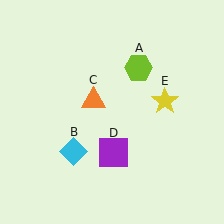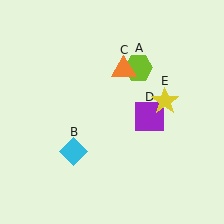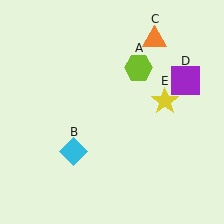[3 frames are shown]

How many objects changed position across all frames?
2 objects changed position: orange triangle (object C), purple square (object D).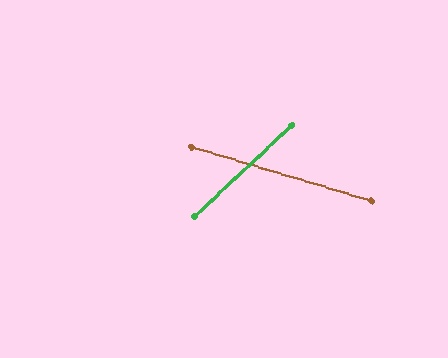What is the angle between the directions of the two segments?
Approximately 60 degrees.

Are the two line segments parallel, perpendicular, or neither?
Neither parallel nor perpendicular — they differ by about 60°.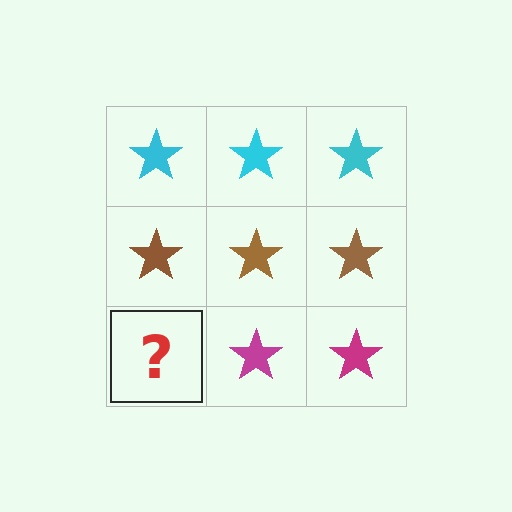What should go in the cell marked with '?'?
The missing cell should contain a magenta star.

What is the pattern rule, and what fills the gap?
The rule is that each row has a consistent color. The gap should be filled with a magenta star.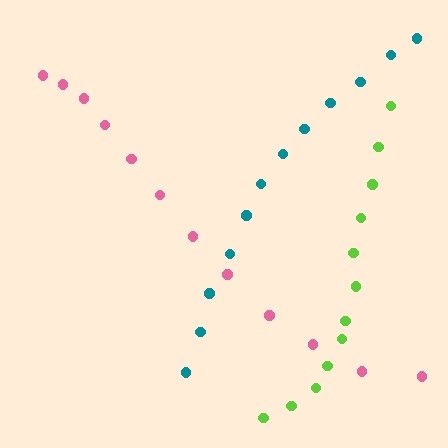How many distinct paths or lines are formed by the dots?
There are 3 distinct paths.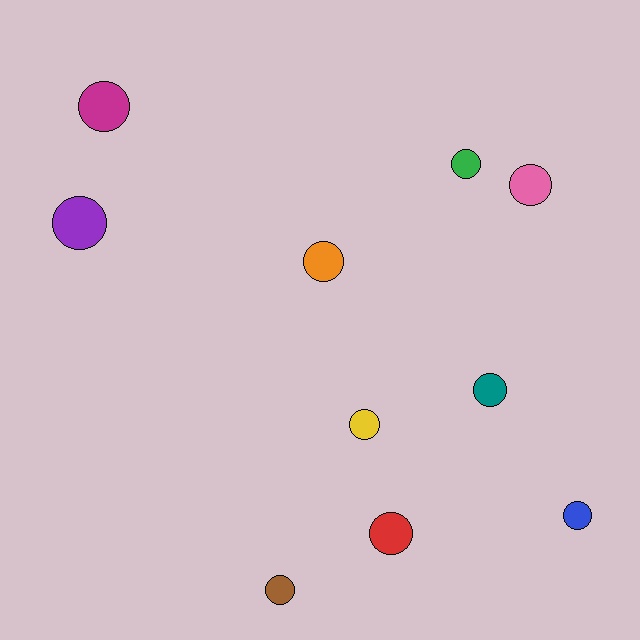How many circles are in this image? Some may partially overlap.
There are 10 circles.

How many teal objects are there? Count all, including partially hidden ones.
There is 1 teal object.